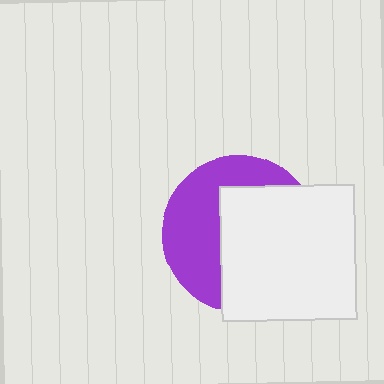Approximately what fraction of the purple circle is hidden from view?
Roughly 56% of the purple circle is hidden behind the white square.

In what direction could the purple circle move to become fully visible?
The purple circle could move left. That would shift it out from behind the white square entirely.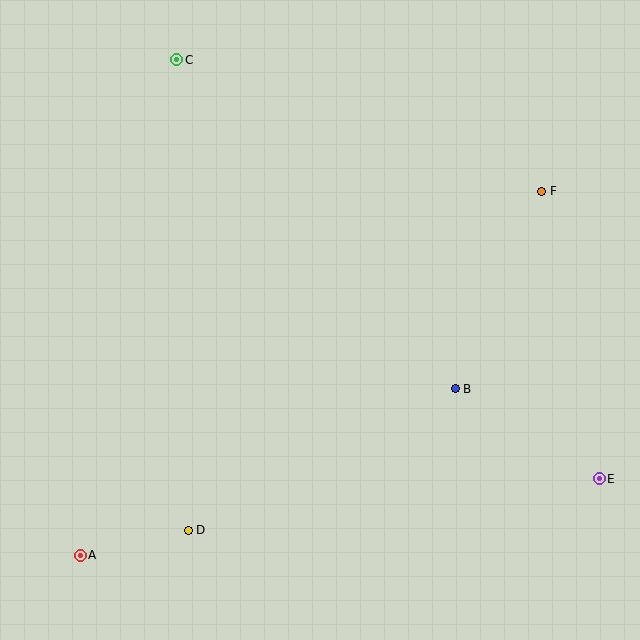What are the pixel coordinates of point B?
Point B is at (455, 389).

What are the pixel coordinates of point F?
Point F is at (542, 191).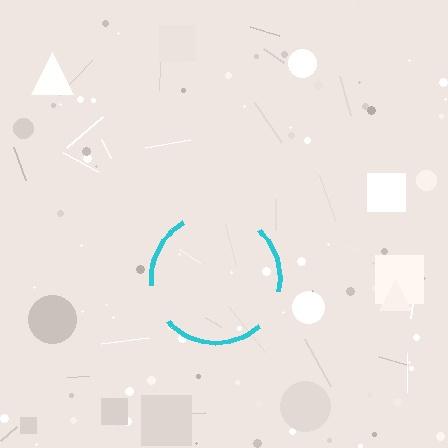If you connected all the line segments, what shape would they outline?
They would outline a circle.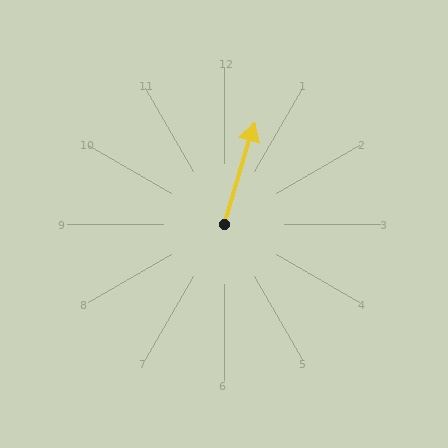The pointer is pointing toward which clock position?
Roughly 1 o'clock.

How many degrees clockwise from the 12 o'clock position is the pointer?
Approximately 17 degrees.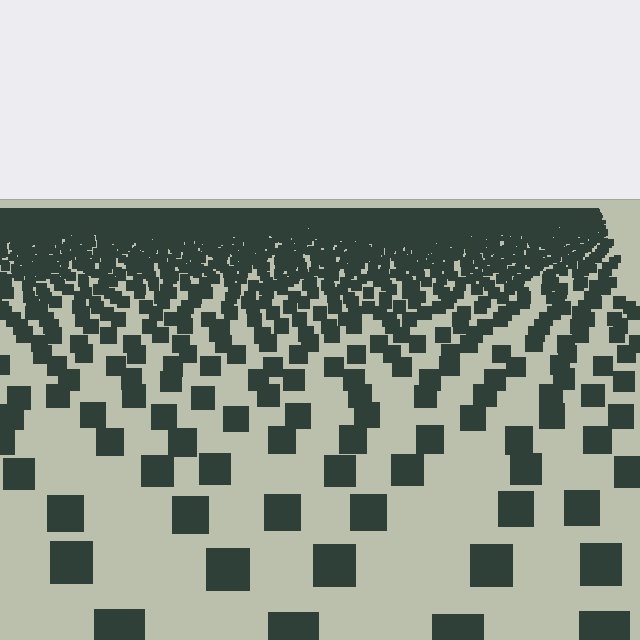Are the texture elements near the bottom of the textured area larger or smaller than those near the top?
Larger. Near the bottom, elements are closer to the viewer and appear at a bigger on-screen size.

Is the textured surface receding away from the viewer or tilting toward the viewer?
The surface is receding away from the viewer. Texture elements get smaller and denser toward the top.